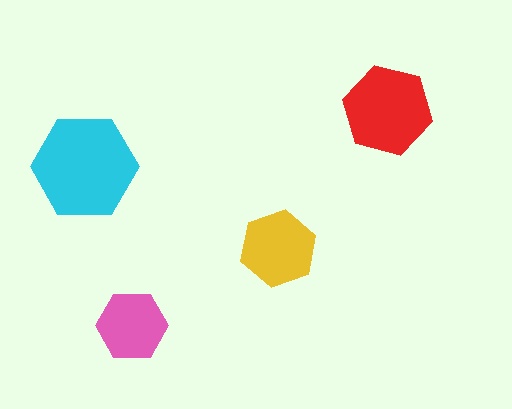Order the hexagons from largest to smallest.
the cyan one, the red one, the yellow one, the pink one.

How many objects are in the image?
There are 4 objects in the image.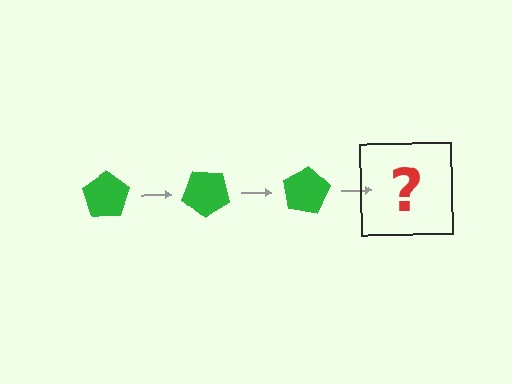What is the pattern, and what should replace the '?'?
The pattern is that the pentagon rotates 40 degrees each step. The '?' should be a green pentagon rotated 120 degrees.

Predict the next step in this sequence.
The next step is a green pentagon rotated 120 degrees.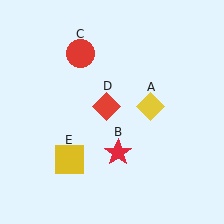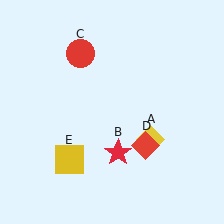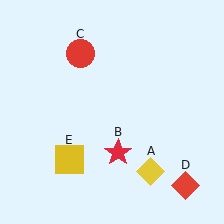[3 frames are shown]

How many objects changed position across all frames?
2 objects changed position: yellow diamond (object A), red diamond (object D).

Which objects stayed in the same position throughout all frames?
Red star (object B) and red circle (object C) and yellow square (object E) remained stationary.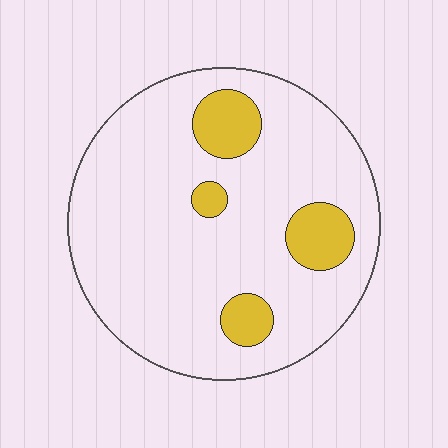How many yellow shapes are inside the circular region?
4.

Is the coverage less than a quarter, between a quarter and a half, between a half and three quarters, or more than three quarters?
Less than a quarter.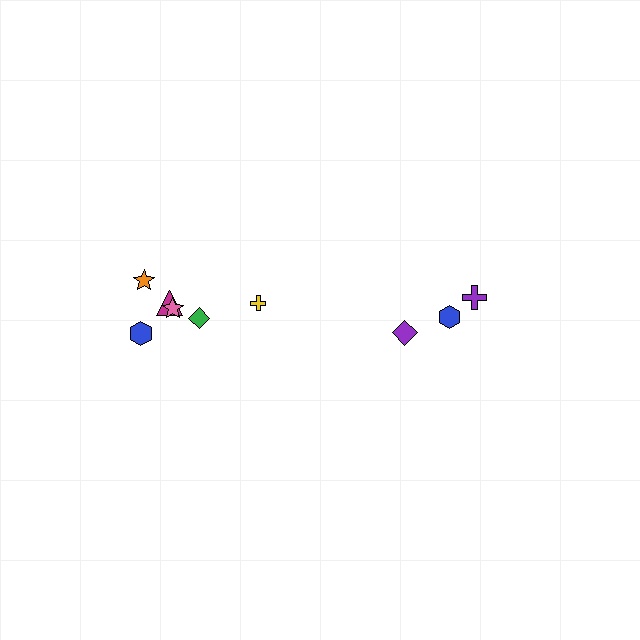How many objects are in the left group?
There are 6 objects.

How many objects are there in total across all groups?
There are 9 objects.